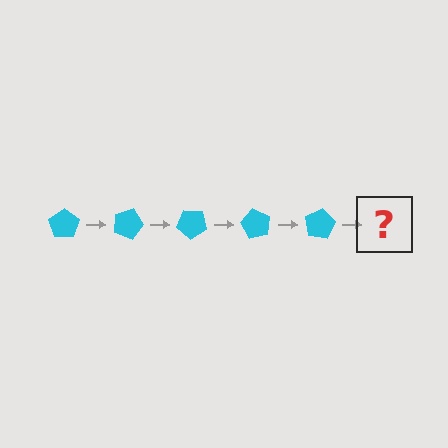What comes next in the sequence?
The next element should be a cyan pentagon rotated 100 degrees.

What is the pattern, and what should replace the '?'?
The pattern is that the pentagon rotates 20 degrees each step. The '?' should be a cyan pentagon rotated 100 degrees.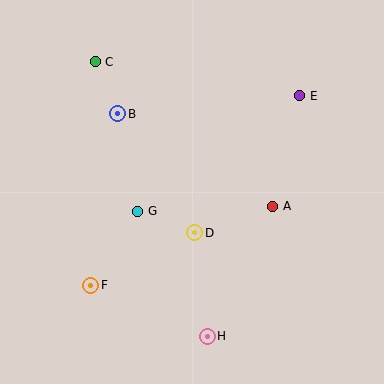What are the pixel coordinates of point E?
Point E is at (300, 96).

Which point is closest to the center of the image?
Point D at (195, 233) is closest to the center.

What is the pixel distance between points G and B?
The distance between G and B is 100 pixels.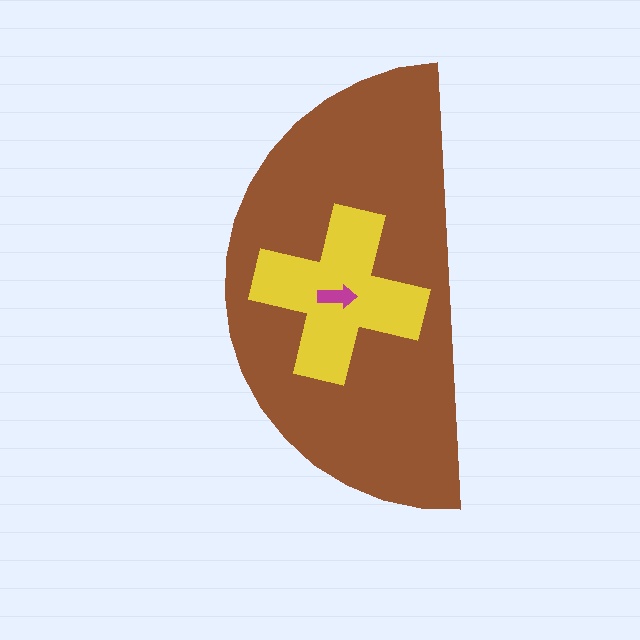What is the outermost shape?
The brown semicircle.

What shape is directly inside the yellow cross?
The magenta arrow.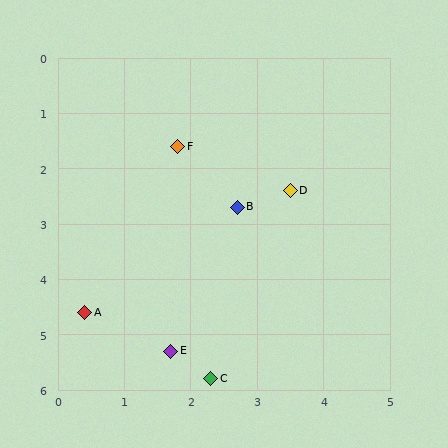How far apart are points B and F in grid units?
Points B and F are about 1.4 grid units apart.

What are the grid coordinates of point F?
Point F is at approximately (1.8, 1.6).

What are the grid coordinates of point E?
Point E is at approximately (1.7, 5.3).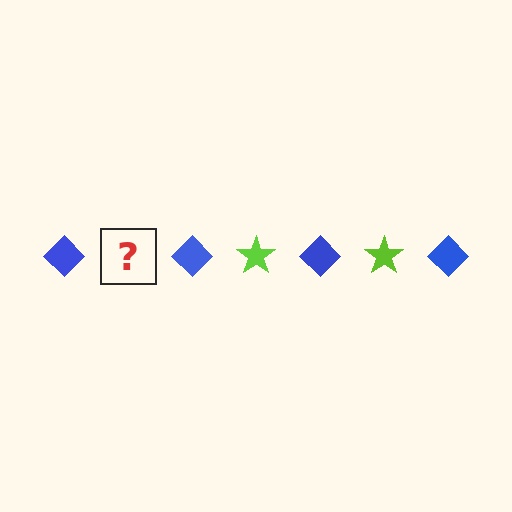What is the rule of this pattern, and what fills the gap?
The rule is that the pattern alternates between blue diamond and lime star. The gap should be filled with a lime star.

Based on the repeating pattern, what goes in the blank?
The blank should be a lime star.